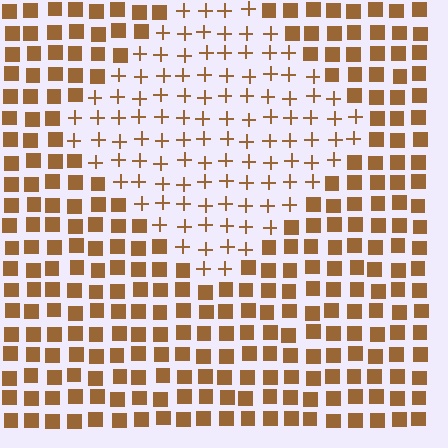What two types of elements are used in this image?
The image uses plus signs inside the diamond region and squares outside it.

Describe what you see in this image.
The image is filled with small brown elements arranged in a uniform grid. A diamond-shaped region contains plus signs, while the surrounding area contains squares. The boundary is defined purely by the change in element shape.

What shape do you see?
I see a diamond.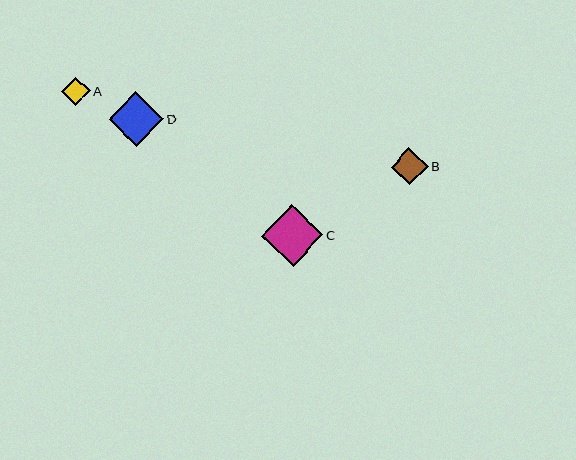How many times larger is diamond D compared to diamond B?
Diamond D is approximately 1.5 times the size of diamond B.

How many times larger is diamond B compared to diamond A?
Diamond B is approximately 1.3 times the size of diamond A.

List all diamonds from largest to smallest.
From largest to smallest: C, D, B, A.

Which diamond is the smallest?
Diamond A is the smallest with a size of approximately 28 pixels.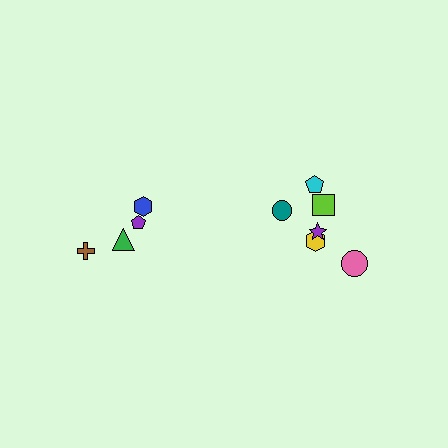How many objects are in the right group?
There are 6 objects.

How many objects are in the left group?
There are 4 objects.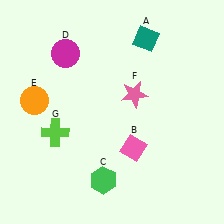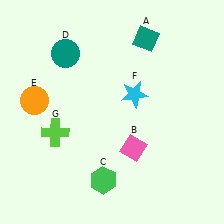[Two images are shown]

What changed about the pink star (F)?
In Image 1, F is pink. In Image 2, it changed to cyan.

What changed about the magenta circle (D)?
In Image 1, D is magenta. In Image 2, it changed to teal.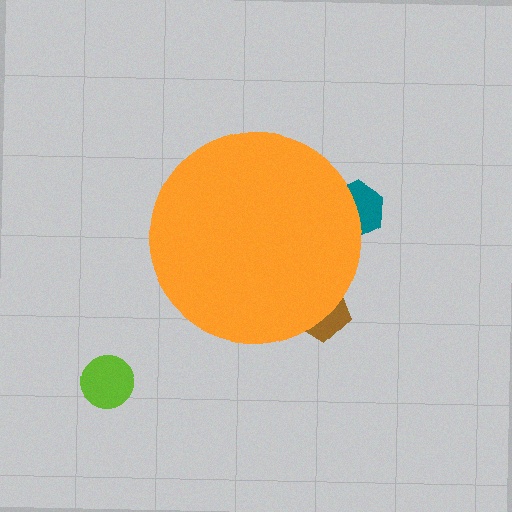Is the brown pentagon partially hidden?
Yes, the brown pentagon is partially hidden behind the orange circle.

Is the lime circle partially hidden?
No, the lime circle is fully visible.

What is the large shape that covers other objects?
An orange circle.